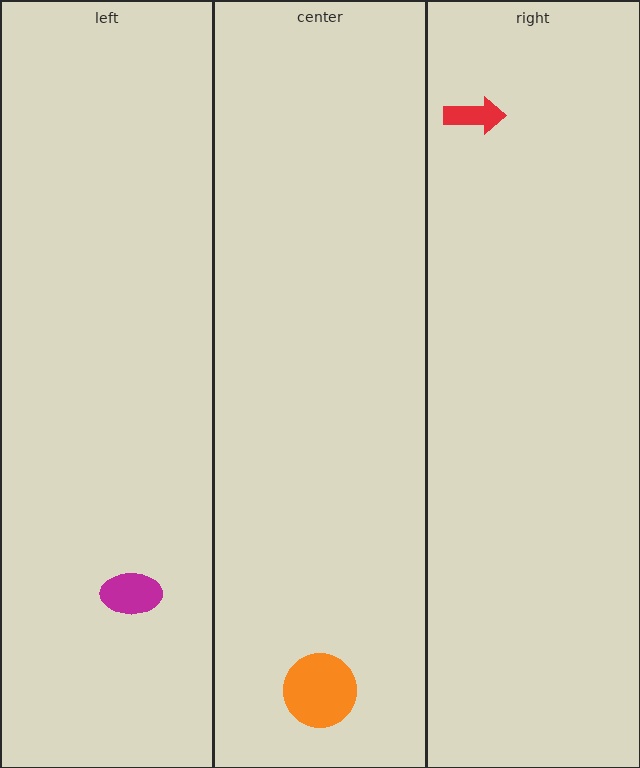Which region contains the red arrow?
The right region.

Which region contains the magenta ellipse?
The left region.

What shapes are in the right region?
The red arrow.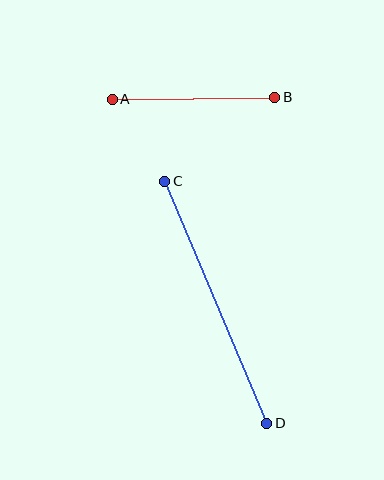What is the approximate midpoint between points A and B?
The midpoint is at approximately (194, 98) pixels.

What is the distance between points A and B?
The distance is approximately 162 pixels.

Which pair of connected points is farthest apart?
Points C and D are farthest apart.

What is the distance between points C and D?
The distance is approximately 262 pixels.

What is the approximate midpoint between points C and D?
The midpoint is at approximately (216, 302) pixels.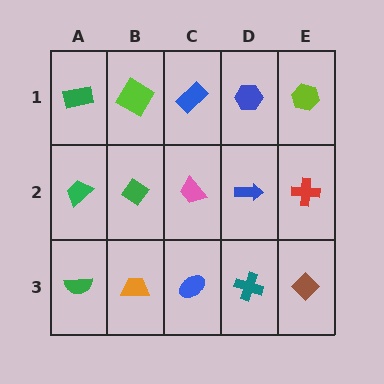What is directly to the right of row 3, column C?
A teal cross.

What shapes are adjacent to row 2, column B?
A lime diamond (row 1, column B), an orange trapezoid (row 3, column B), a green trapezoid (row 2, column A), a pink trapezoid (row 2, column C).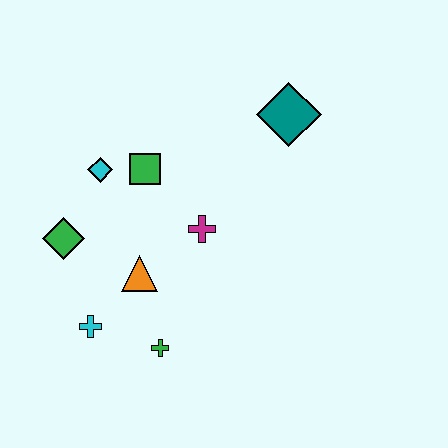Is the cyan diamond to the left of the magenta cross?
Yes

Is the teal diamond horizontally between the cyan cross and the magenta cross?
No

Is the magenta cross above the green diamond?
Yes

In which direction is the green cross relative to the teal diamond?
The green cross is below the teal diamond.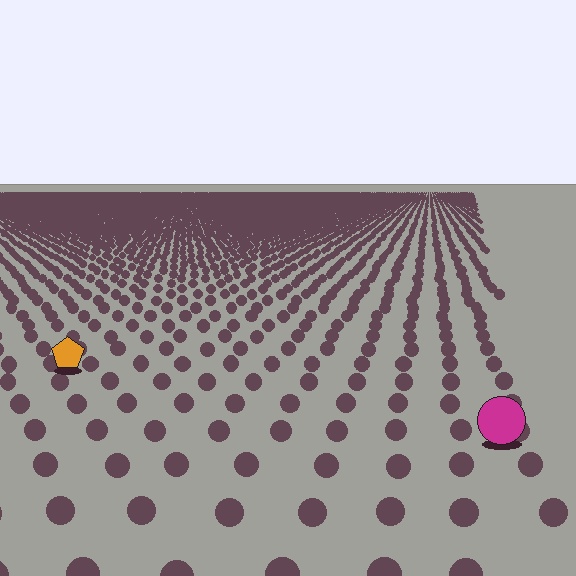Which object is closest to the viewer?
The magenta circle is closest. The texture marks near it are larger and more spread out.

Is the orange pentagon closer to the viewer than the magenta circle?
No. The magenta circle is closer — you can tell from the texture gradient: the ground texture is coarser near it.